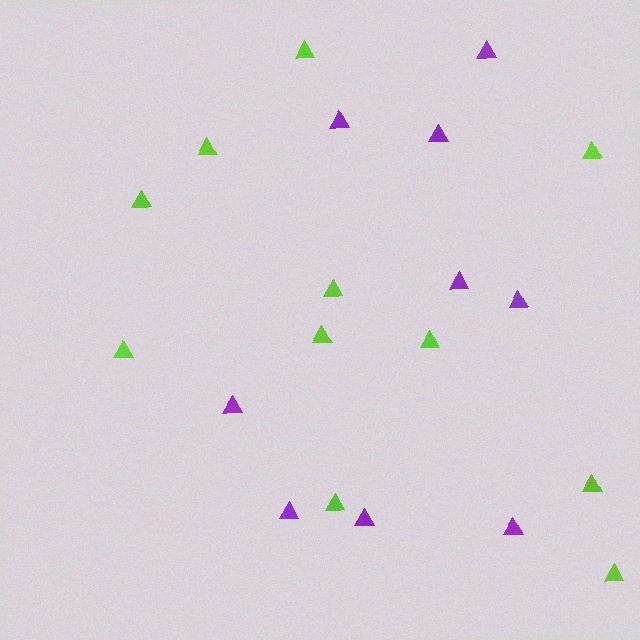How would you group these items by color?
There are 2 groups: one group of purple triangles (9) and one group of lime triangles (11).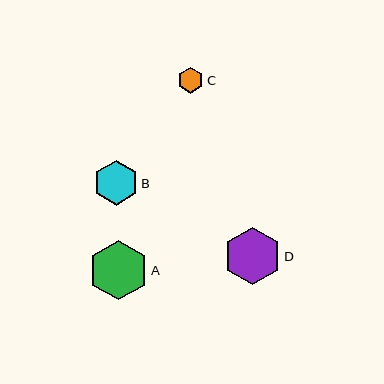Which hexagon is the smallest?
Hexagon C is the smallest with a size of approximately 26 pixels.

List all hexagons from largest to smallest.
From largest to smallest: A, D, B, C.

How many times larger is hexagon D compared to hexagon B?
Hexagon D is approximately 1.3 times the size of hexagon B.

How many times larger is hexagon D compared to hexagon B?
Hexagon D is approximately 1.3 times the size of hexagon B.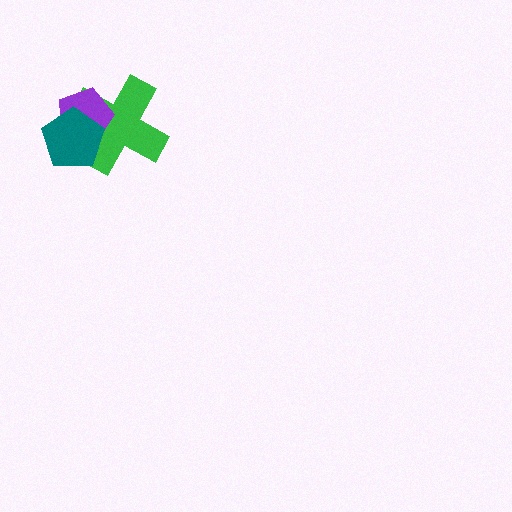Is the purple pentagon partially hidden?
Yes, it is partially covered by another shape.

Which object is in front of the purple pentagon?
The teal pentagon is in front of the purple pentagon.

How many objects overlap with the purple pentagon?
2 objects overlap with the purple pentagon.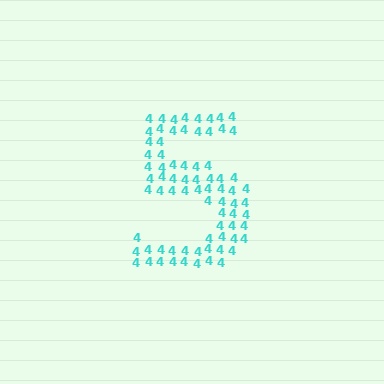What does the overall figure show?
The overall figure shows the digit 5.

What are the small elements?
The small elements are digit 4's.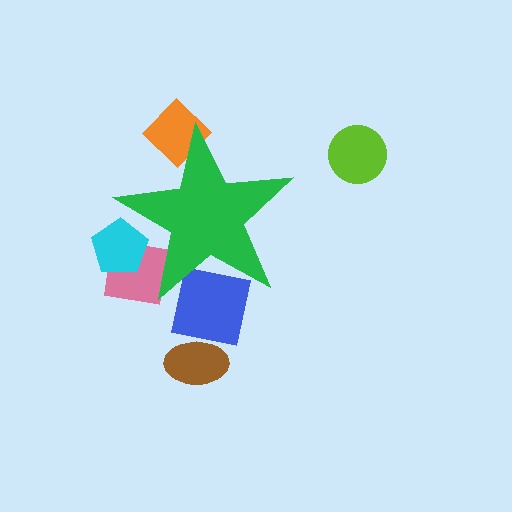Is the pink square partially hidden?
Yes, the pink square is partially hidden behind the green star.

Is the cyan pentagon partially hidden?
Yes, the cyan pentagon is partially hidden behind the green star.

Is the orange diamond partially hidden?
Yes, the orange diamond is partially hidden behind the green star.